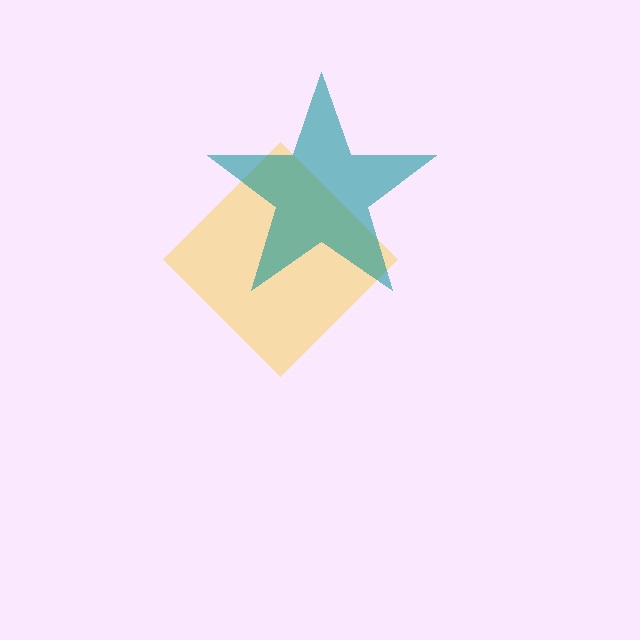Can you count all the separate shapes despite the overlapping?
Yes, there are 2 separate shapes.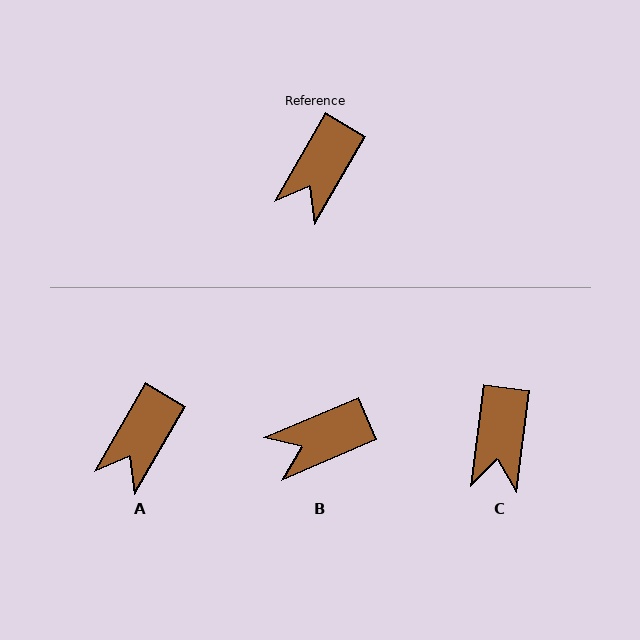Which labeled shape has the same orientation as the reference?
A.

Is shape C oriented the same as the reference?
No, it is off by about 23 degrees.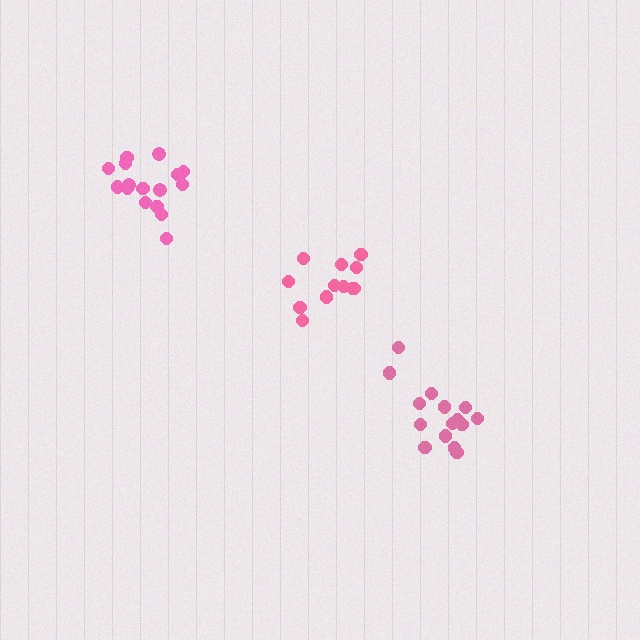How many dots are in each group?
Group 1: 12 dots, Group 2: 16 dots, Group 3: 15 dots (43 total).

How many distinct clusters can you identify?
There are 3 distinct clusters.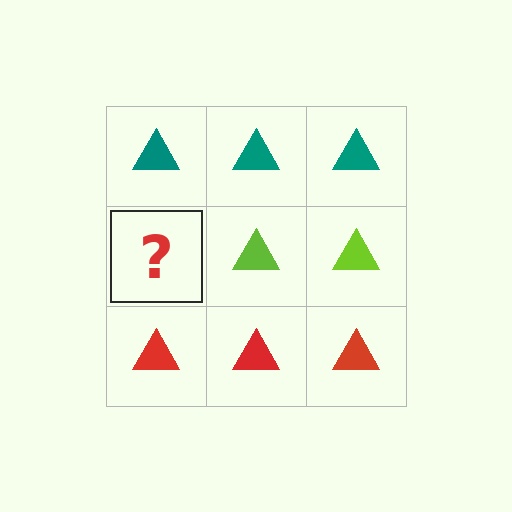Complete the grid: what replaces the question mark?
The question mark should be replaced with a lime triangle.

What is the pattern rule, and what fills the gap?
The rule is that each row has a consistent color. The gap should be filled with a lime triangle.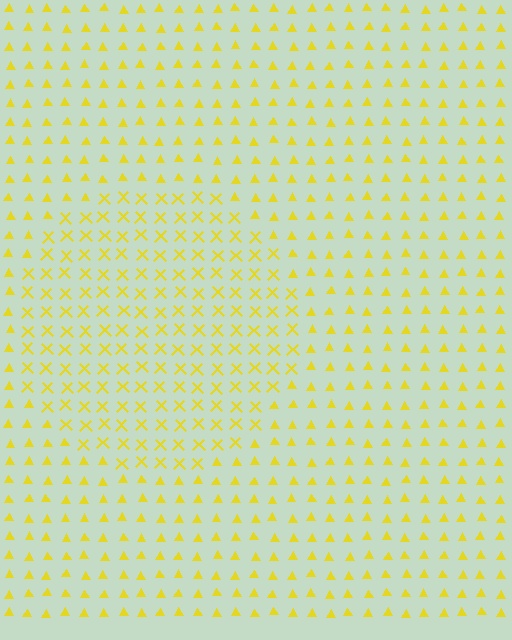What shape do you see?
I see a circle.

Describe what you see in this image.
The image is filled with small yellow elements arranged in a uniform grid. A circle-shaped region contains X marks, while the surrounding area contains triangles. The boundary is defined purely by the change in element shape.